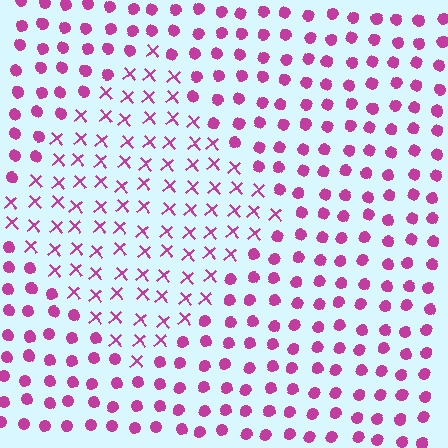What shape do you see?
I see a diamond.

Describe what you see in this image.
The image is filled with small magenta elements arranged in a uniform grid. A diamond-shaped region contains X marks, while the surrounding area contains circles. The boundary is defined purely by the change in element shape.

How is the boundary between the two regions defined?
The boundary is defined by a change in element shape: X marks inside vs. circles outside. All elements share the same color and spacing.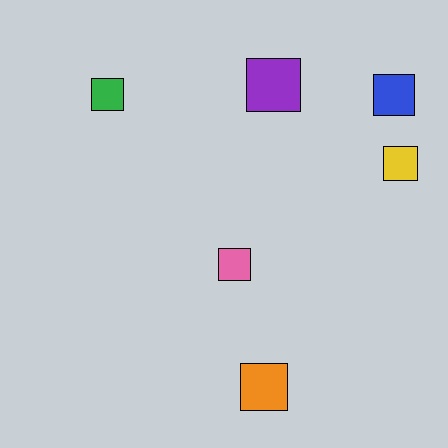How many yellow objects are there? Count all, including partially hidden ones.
There is 1 yellow object.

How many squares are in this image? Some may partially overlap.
There are 6 squares.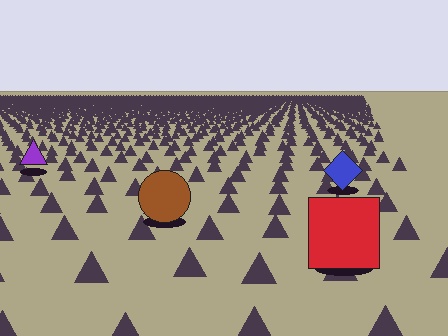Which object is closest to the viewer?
The red square is closest. The texture marks near it are larger and more spread out.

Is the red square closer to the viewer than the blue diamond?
Yes. The red square is closer — you can tell from the texture gradient: the ground texture is coarser near it.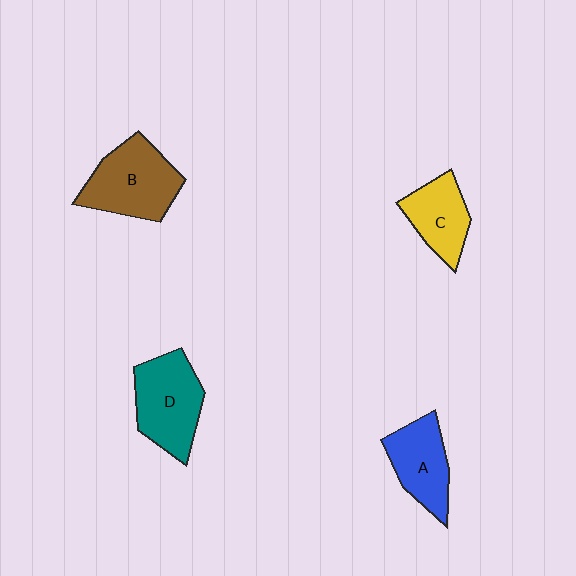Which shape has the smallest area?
Shape C (yellow).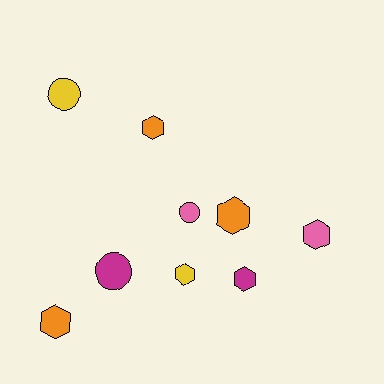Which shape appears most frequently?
Hexagon, with 6 objects.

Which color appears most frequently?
Orange, with 3 objects.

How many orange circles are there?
There are no orange circles.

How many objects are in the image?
There are 9 objects.